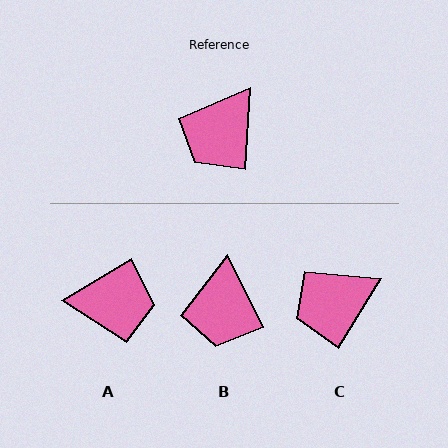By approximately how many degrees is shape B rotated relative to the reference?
Approximately 29 degrees counter-clockwise.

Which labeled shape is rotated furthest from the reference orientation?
A, about 124 degrees away.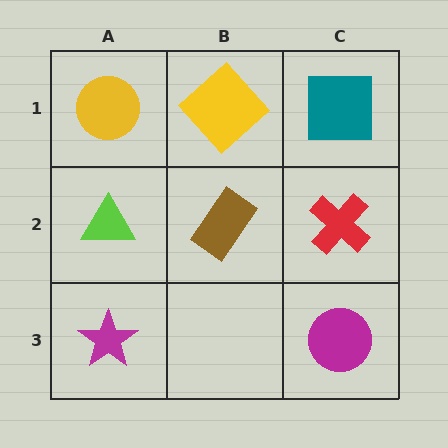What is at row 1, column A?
A yellow circle.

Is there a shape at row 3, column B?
No, that cell is empty.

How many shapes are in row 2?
3 shapes.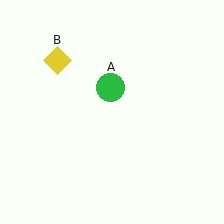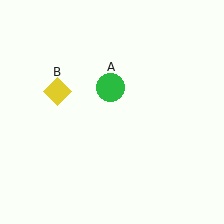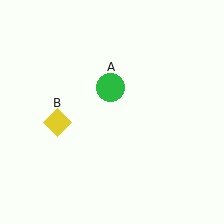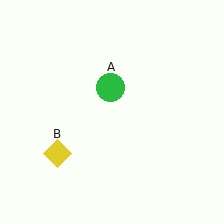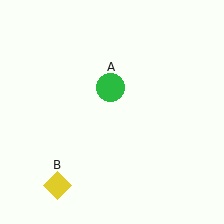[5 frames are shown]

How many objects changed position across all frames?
1 object changed position: yellow diamond (object B).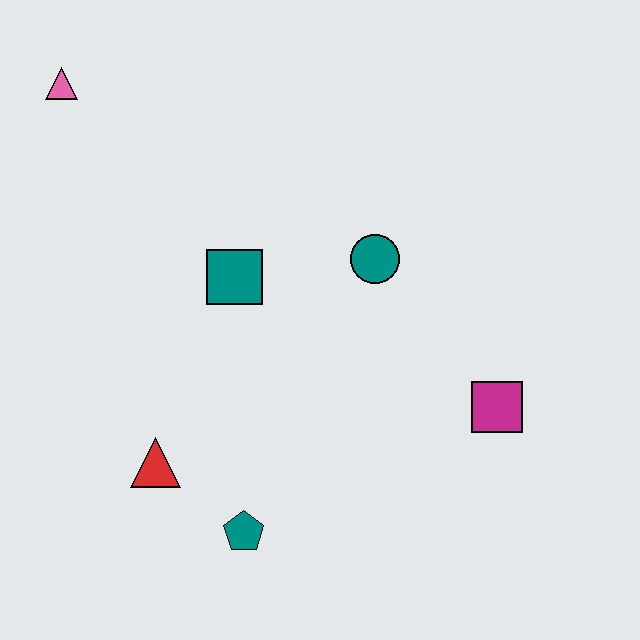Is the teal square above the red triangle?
Yes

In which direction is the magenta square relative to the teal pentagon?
The magenta square is to the right of the teal pentagon.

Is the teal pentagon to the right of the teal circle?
No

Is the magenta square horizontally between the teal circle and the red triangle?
No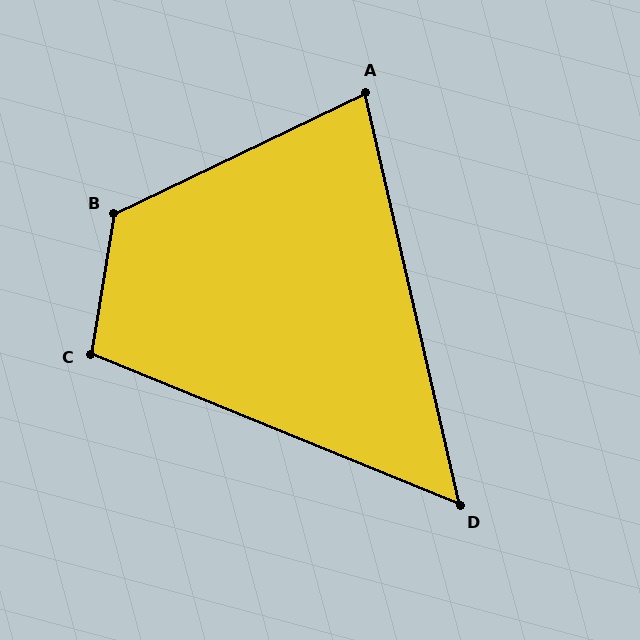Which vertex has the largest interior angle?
B, at approximately 125 degrees.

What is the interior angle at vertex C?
Approximately 103 degrees (obtuse).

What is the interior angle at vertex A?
Approximately 77 degrees (acute).